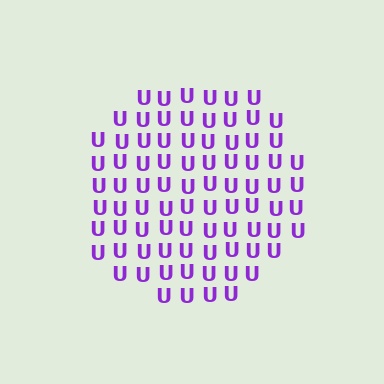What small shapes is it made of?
It is made of small letter U's.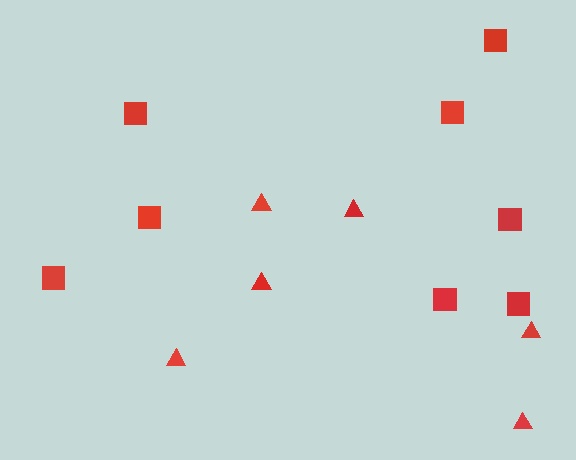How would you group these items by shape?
There are 2 groups: one group of triangles (6) and one group of squares (8).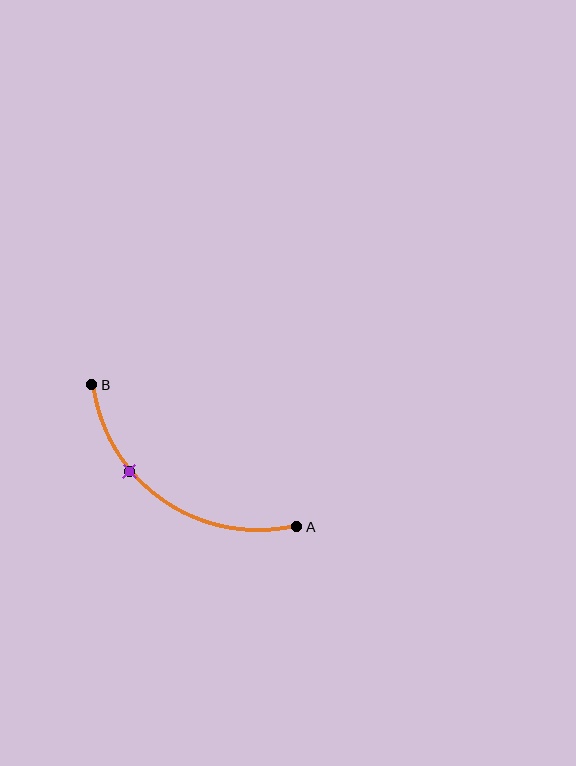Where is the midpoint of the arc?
The arc midpoint is the point on the curve farthest from the straight line joining A and B. It sits below and to the left of that line.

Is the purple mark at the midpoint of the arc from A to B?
No. The purple mark lies on the arc but is closer to endpoint B. The arc midpoint would be at the point on the curve equidistant along the arc from both A and B.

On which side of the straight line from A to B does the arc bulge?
The arc bulges below and to the left of the straight line connecting A and B.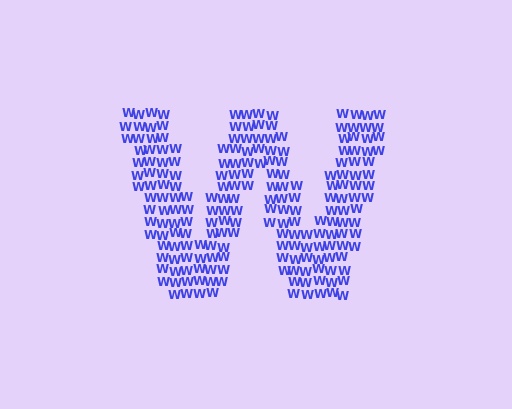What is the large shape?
The large shape is the letter W.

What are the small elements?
The small elements are letter W's.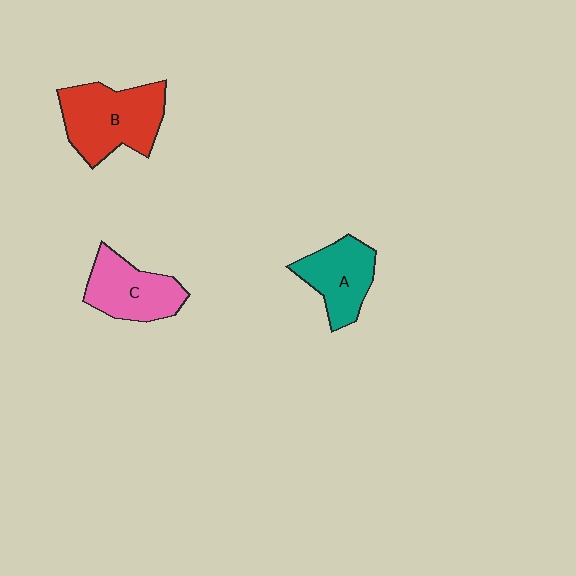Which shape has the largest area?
Shape B (red).